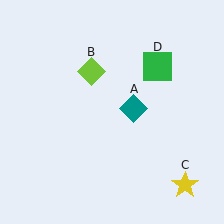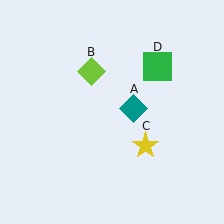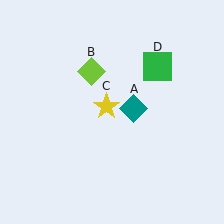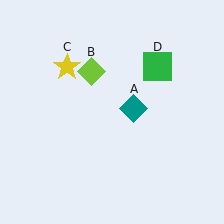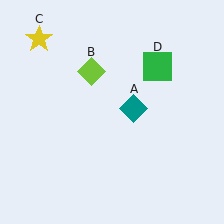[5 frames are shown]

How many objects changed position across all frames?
1 object changed position: yellow star (object C).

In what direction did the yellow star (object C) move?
The yellow star (object C) moved up and to the left.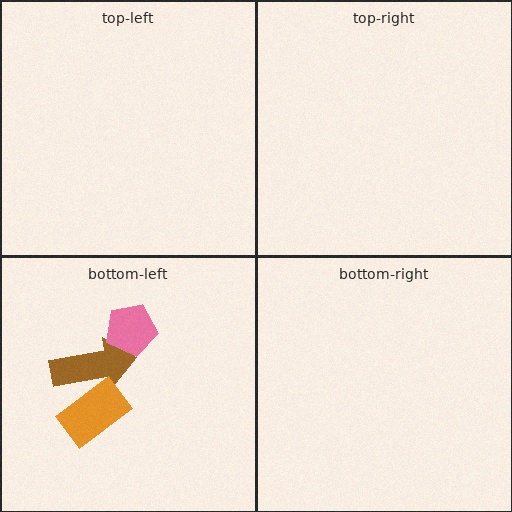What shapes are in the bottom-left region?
The brown arrow, the pink pentagon, the orange rectangle.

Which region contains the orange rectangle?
The bottom-left region.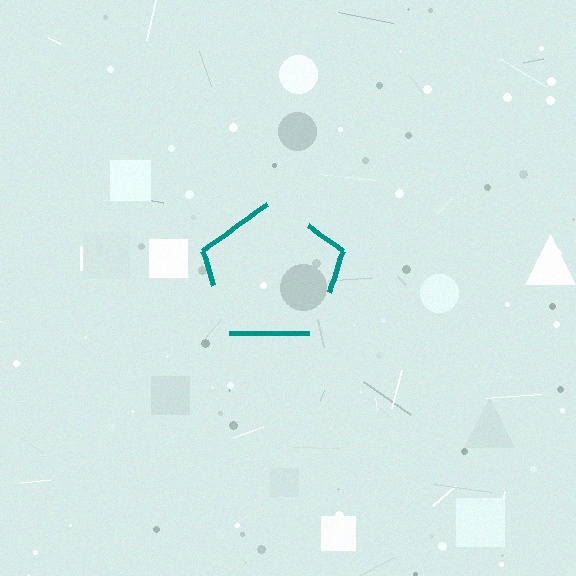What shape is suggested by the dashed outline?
The dashed outline suggests a pentagon.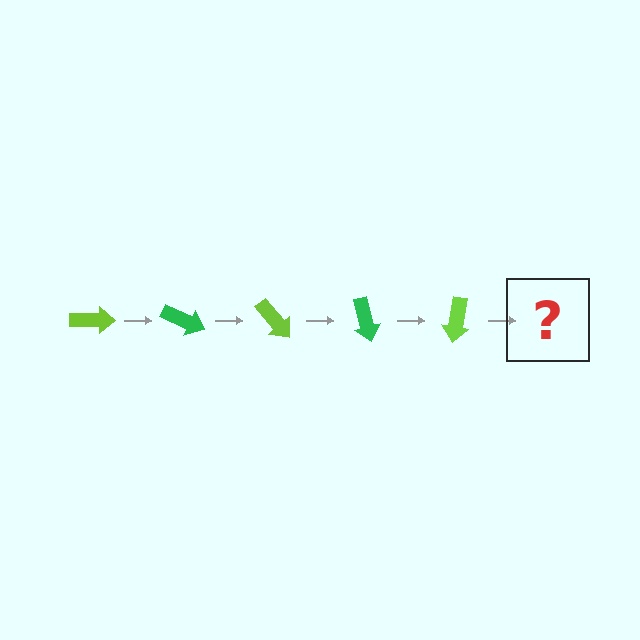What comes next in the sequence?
The next element should be a green arrow, rotated 125 degrees from the start.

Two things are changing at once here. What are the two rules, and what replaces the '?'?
The two rules are that it rotates 25 degrees each step and the color cycles through lime and green. The '?' should be a green arrow, rotated 125 degrees from the start.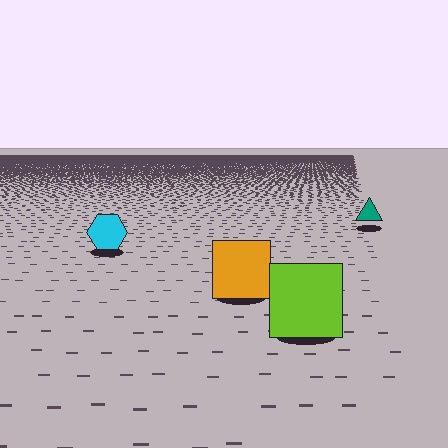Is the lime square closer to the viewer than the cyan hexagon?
Yes. The lime square is closer — you can tell from the texture gradient: the ground texture is coarser near it.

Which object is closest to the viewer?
The lime square is closest. The texture marks near it are larger and more spread out.